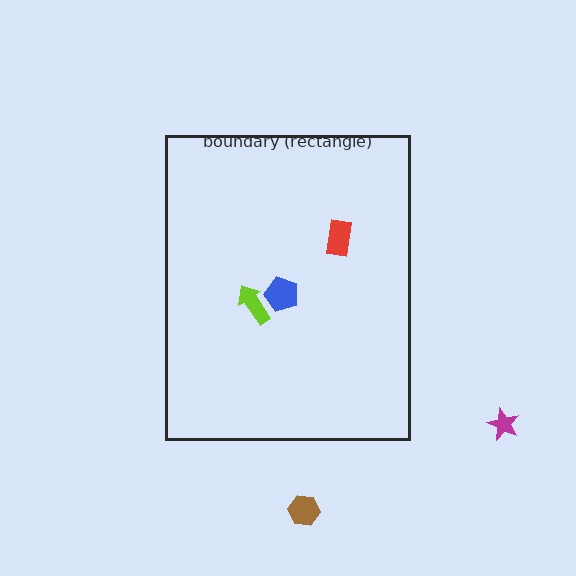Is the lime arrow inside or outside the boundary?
Inside.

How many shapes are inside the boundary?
3 inside, 2 outside.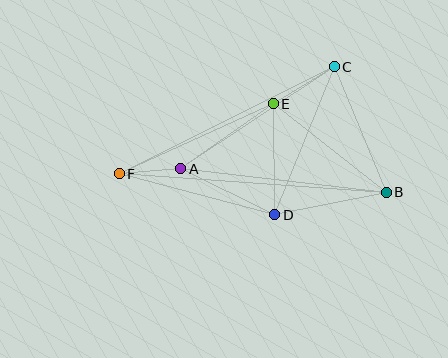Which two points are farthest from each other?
Points B and F are farthest from each other.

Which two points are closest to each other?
Points A and F are closest to each other.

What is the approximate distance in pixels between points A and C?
The distance between A and C is approximately 184 pixels.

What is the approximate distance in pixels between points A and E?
The distance between A and E is approximately 113 pixels.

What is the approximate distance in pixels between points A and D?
The distance between A and D is approximately 104 pixels.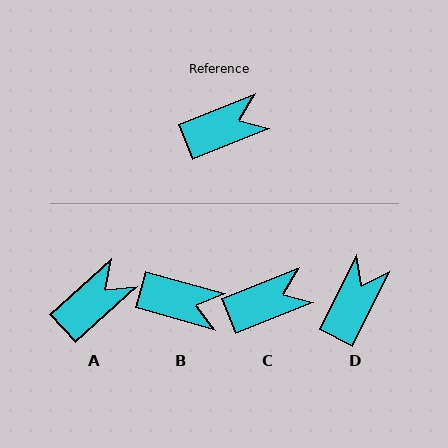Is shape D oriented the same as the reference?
No, it is off by about 42 degrees.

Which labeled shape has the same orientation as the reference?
C.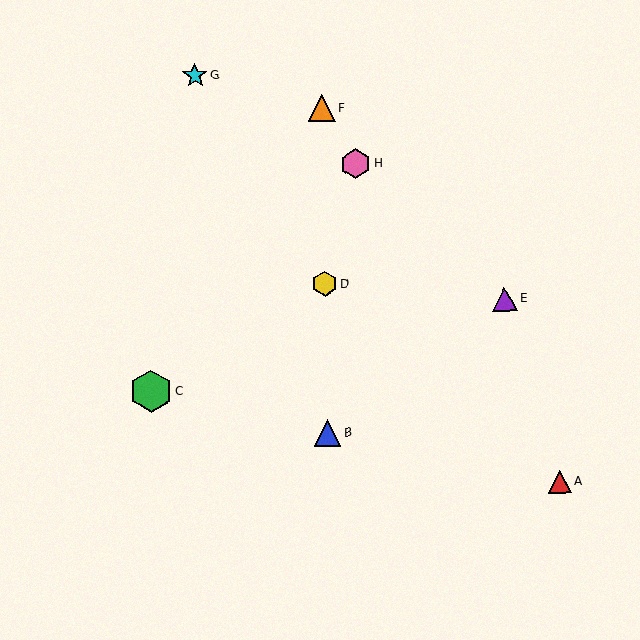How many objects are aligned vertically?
3 objects (B, D, F) are aligned vertically.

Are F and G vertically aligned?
No, F is at x≈322 and G is at x≈195.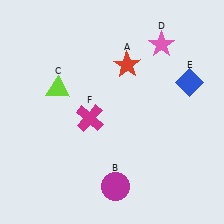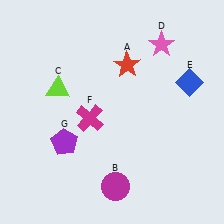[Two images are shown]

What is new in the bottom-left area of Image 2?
A purple pentagon (G) was added in the bottom-left area of Image 2.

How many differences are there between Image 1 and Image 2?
There is 1 difference between the two images.